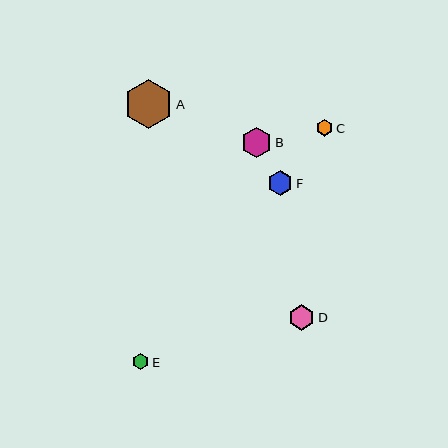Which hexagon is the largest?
Hexagon A is the largest with a size of approximately 49 pixels.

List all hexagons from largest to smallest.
From largest to smallest: A, B, D, F, E, C.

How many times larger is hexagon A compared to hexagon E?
Hexagon A is approximately 3.0 times the size of hexagon E.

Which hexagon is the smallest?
Hexagon C is the smallest with a size of approximately 16 pixels.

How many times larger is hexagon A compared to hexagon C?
Hexagon A is approximately 3.0 times the size of hexagon C.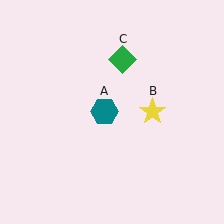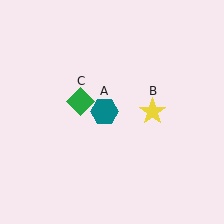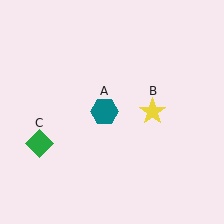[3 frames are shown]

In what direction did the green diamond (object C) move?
The green diamond (object C) moved down and to the left.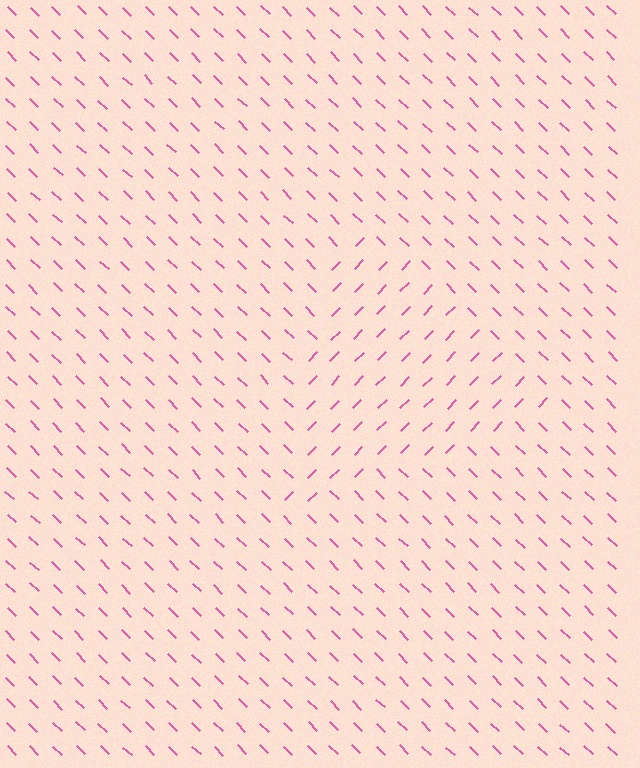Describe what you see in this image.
The image is filled with small pink line segments. A triangle region in the image has lines oriented differently from the surrounding lines, creating a visible texture boundary.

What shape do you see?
I see a triangle.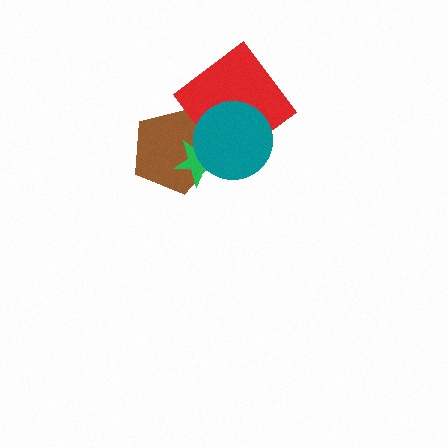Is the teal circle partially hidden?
No, no other shape covers it.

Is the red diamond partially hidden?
Yes, it is partially covered by another shape.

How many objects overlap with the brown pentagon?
3 objects overlap with the brown pentagon.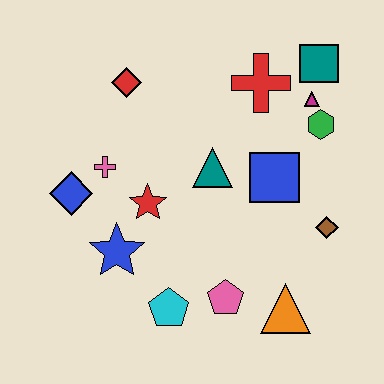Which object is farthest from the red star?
The teal square is farthest from the red star.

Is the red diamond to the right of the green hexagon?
No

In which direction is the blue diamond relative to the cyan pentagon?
The blue diamond is above the cyan pentagon.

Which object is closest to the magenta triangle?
The green hexagon is closest to the magenta triangle.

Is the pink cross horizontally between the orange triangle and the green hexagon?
No